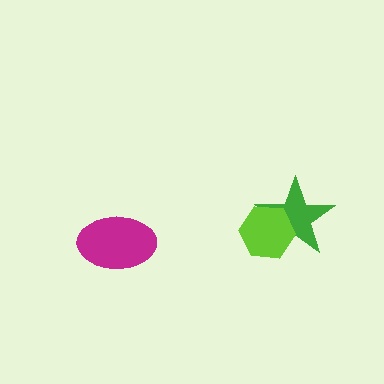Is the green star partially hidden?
Yes, it is partially covered by another shape.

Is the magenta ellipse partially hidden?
No, no other shape covers it.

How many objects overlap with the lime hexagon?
1 object overlaps with the lime hexagon.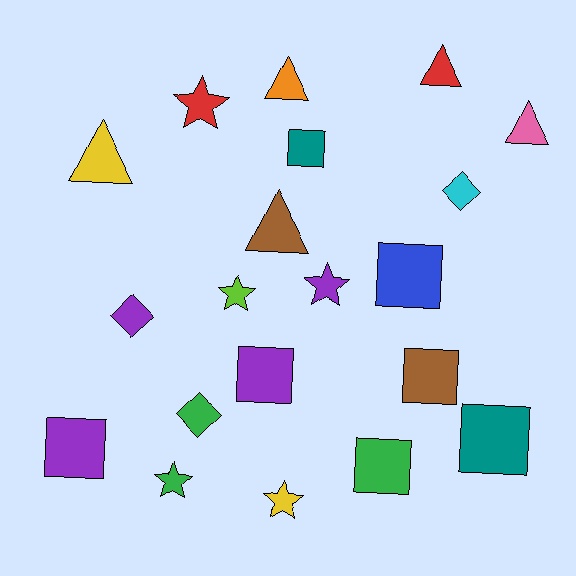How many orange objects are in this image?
There is 1 orange object.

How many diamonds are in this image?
There are 3 diamonds.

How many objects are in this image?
There are 20 objects.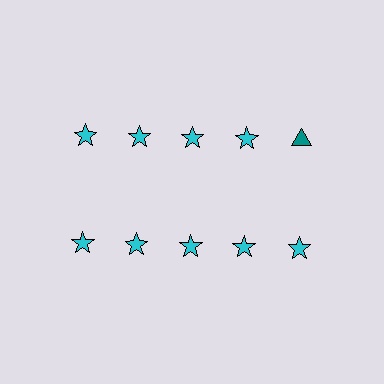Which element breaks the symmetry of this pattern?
The teal triangle in the top row, rightmost column breaks the symmetry. All other shapes are cyan stars.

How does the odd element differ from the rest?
It differs in both color (teal instead of cyan) and shape (triangle instead of star).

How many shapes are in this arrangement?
There are 10 shapes arranged in a grid pattern.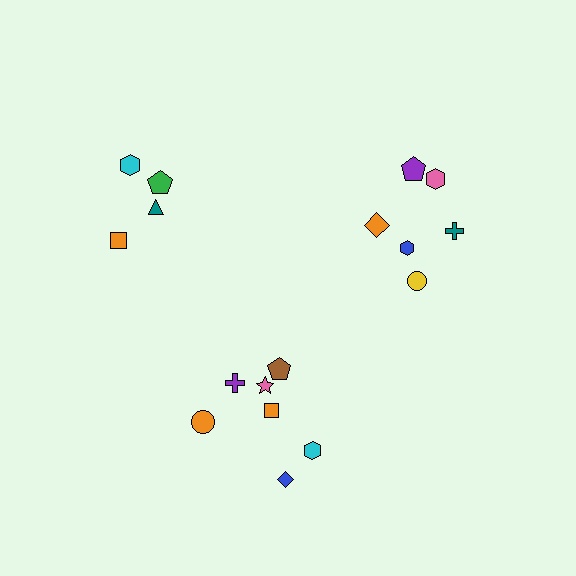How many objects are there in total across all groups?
There are 17 objects.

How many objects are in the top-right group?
There are 6 objects.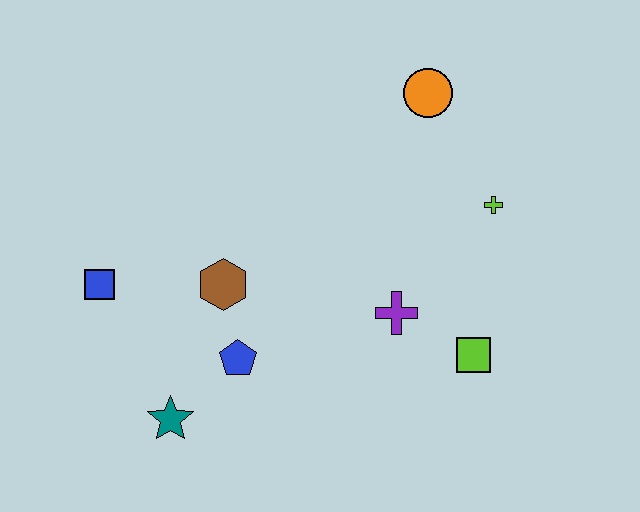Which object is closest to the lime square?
The purple cross is closest to the lime square.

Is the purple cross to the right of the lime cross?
No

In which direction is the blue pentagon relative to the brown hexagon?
The blue pentagon is below the brown hexagon.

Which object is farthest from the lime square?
The blue square is farthest from the lime square.